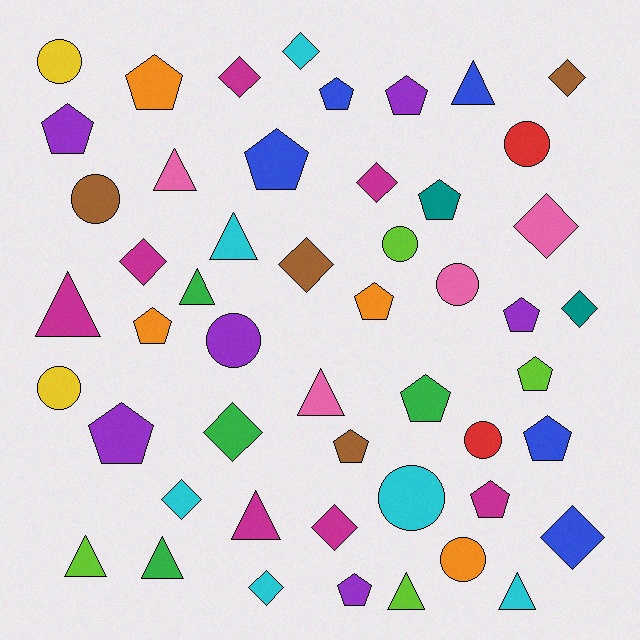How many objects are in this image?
There are 50 objects.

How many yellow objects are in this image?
There are 2 yellow objects.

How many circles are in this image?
There are 10 circles.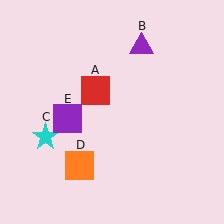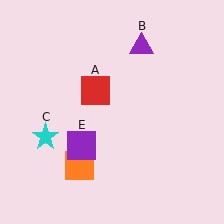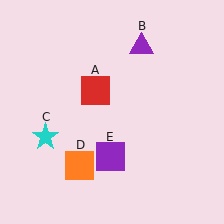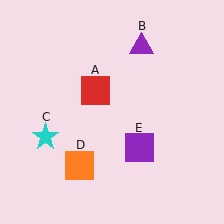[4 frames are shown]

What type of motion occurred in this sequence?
The purple square (object E) rotated counterclockwise around the center of the scene.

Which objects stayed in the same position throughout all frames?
Red square (object A) and purple triangle (object B) and cyan star (object C) and orange square (object D) remained stationary.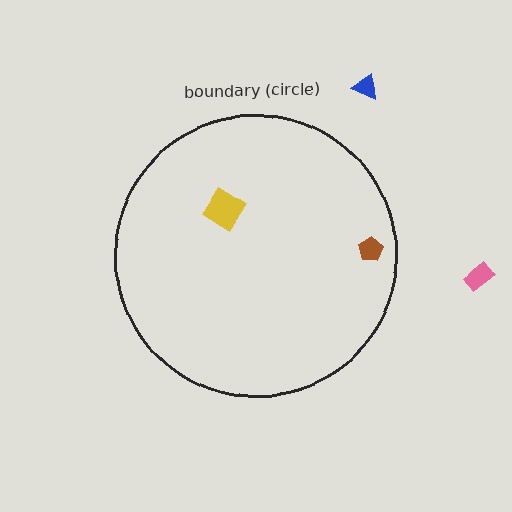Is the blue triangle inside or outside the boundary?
Outside.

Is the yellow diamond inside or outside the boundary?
Inside.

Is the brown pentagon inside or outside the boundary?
Inside.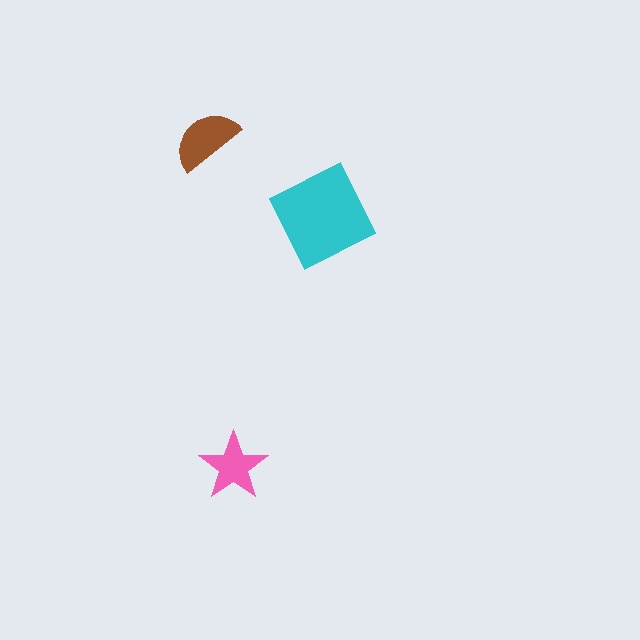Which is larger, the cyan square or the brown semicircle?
The cyan square.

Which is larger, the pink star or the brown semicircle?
The brown semicircle.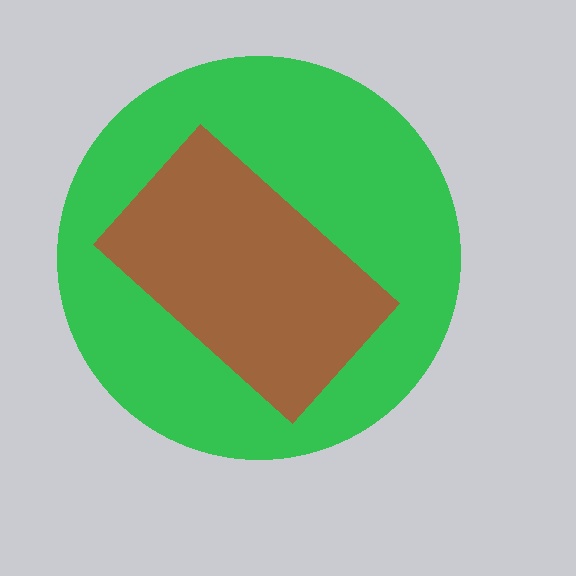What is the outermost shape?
The green circle.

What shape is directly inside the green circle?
The brown rectangle.